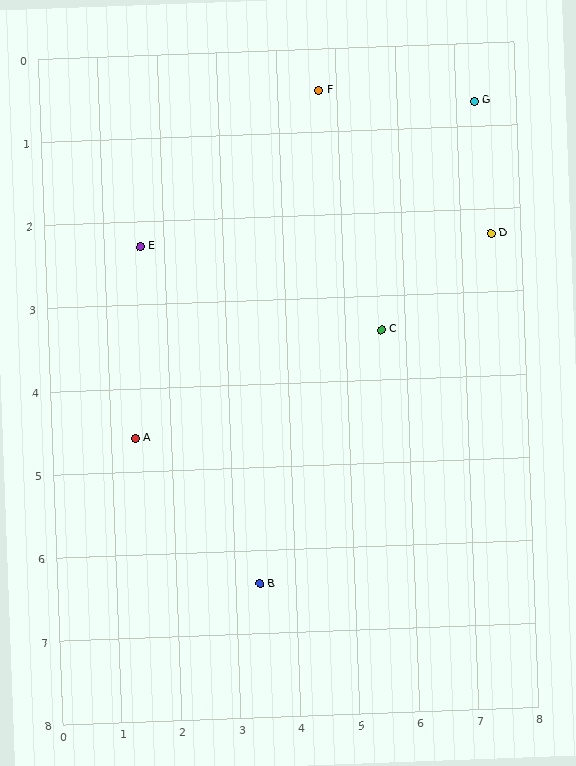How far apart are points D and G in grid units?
Points D and G are about 1.6 grid units apart.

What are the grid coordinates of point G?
Point G is at approximately (7.3, 0.7).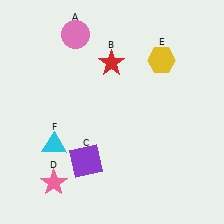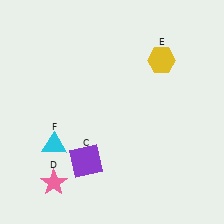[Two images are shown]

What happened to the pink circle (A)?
The pink circle (A) was removed in Image 2. It was in the top-left area of Image 1.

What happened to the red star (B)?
The red star (B) was removed in Image 2. It was in the top-left area of Image 1.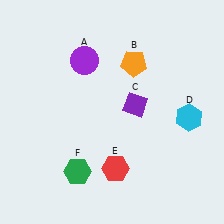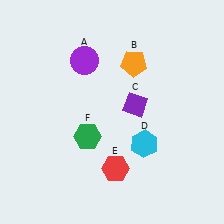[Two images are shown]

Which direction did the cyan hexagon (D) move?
The cyan hexagon (D) moved left.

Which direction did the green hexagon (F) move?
The green hexagon (F) moved up.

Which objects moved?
The objects that moved are: the cyan hexagon (D), the green hexagon (F).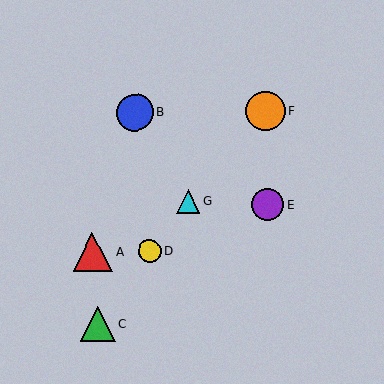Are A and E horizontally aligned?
No, A is at y≈252 and E is at y≈205.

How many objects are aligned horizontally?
2 objects (A, D) are aligned horizontally.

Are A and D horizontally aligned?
Yes, both are at y≈252.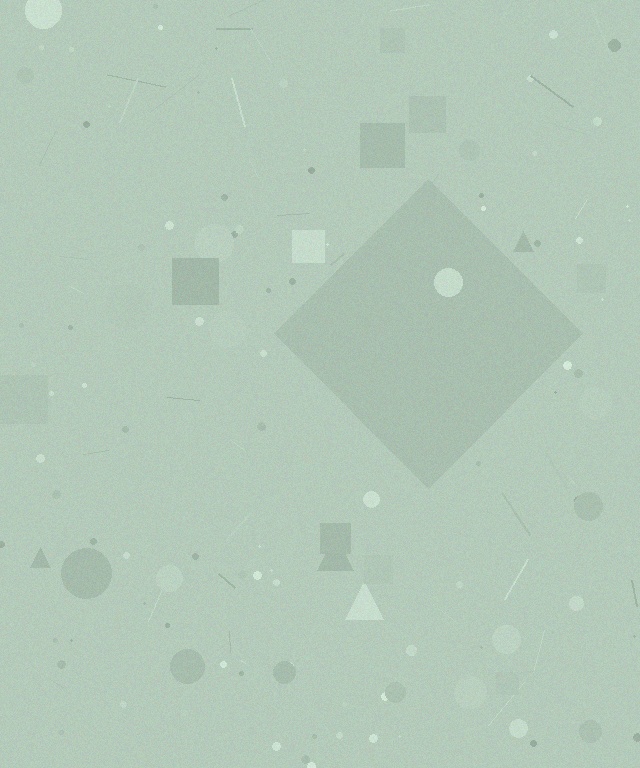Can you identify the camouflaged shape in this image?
The camouflaged shape is a diamond.